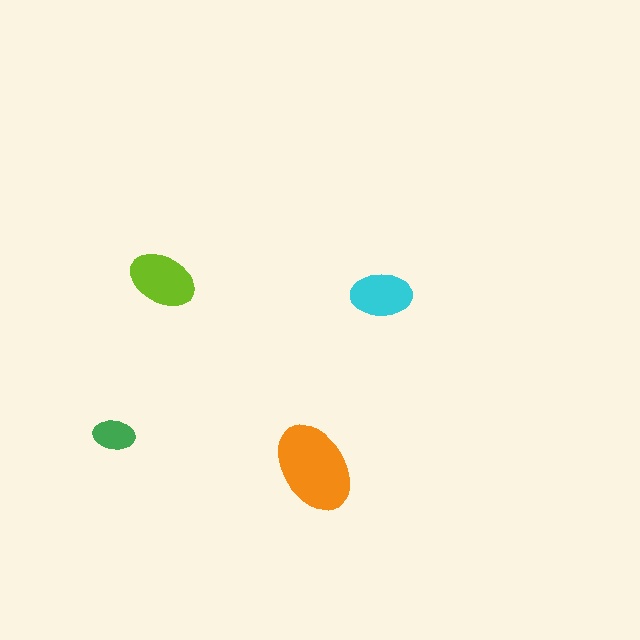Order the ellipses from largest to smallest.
the orange one, the lime one, the cyan one, the green one.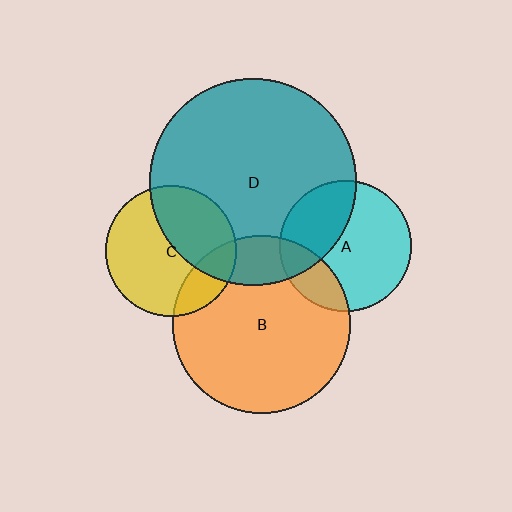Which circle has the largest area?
Circle D (teal).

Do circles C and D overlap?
Yes.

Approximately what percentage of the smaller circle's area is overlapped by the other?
Approximately 40%.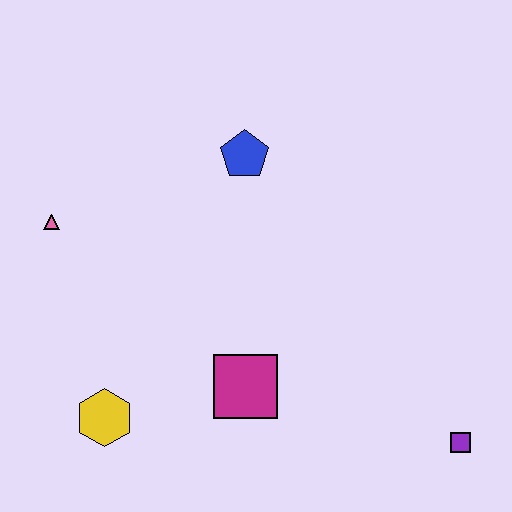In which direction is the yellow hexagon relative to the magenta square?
The yellow hexagon is to the left of the magenta square.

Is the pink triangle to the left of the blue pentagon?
Yes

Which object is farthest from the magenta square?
The pink triangle is farthest from the magenta square.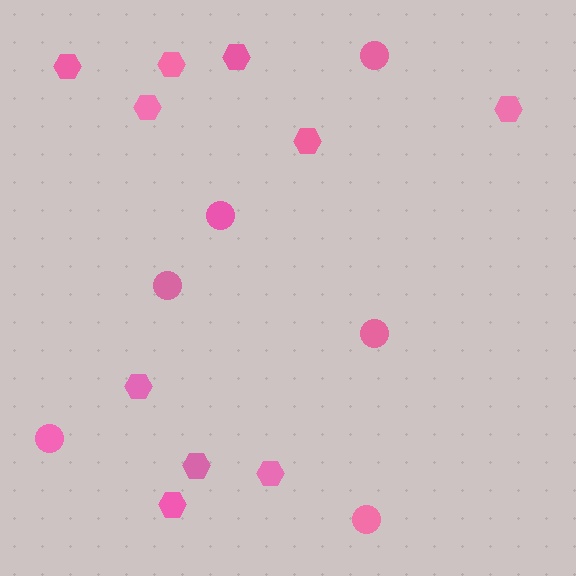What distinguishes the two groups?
There are 2 groups: one group of circles (6) and one group of hexagons (10).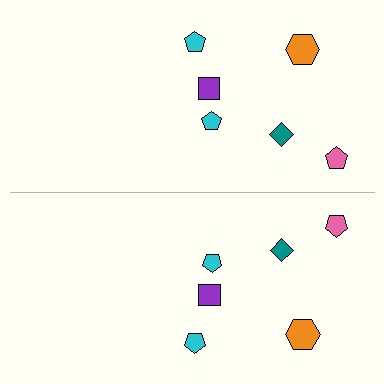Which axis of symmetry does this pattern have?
The pattern has a horizontal axis of symmetry running through the center of the image.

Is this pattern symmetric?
Yes, this pattern has bilateral (reflection) symmetry.